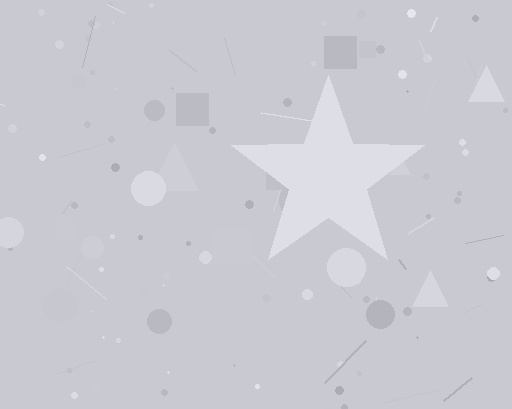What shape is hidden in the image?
A star is hidden in the image.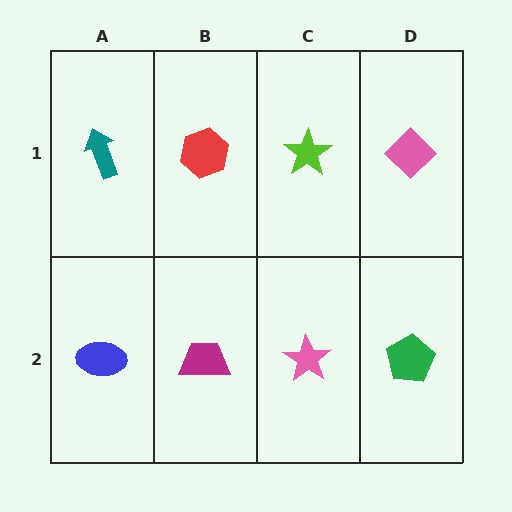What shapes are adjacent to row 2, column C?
A lime star (row 1, column C), a magenta trapezoid (row 2, column B), a green pentagon (row 2, column D).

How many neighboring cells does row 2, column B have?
3.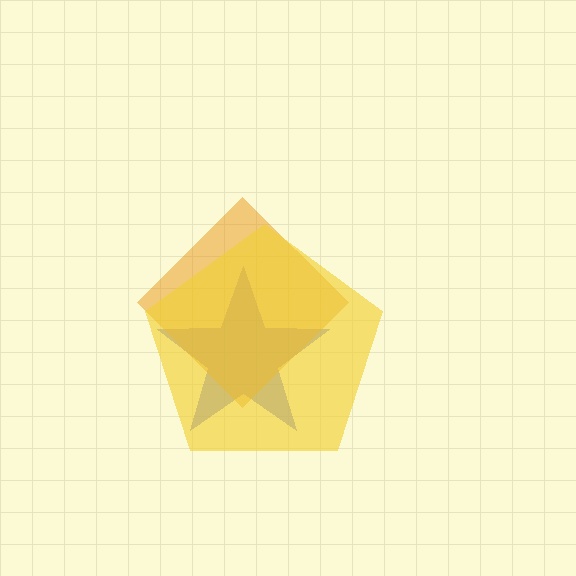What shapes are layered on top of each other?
The layered shapes are: a blue star, an orange diamond, a yellow pentagon.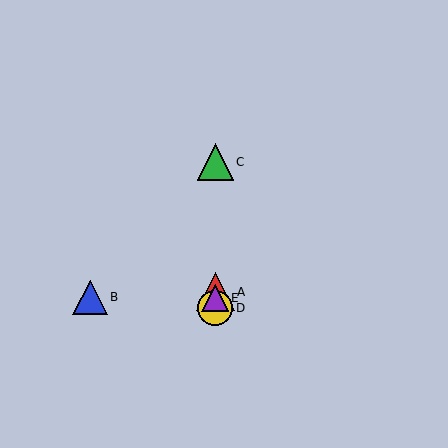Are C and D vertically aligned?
Yes, both are at x≈215.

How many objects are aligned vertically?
4 objects (A, C, D, E) are aligned vertically.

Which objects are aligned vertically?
Objects A, C, D, E are aligned vertically.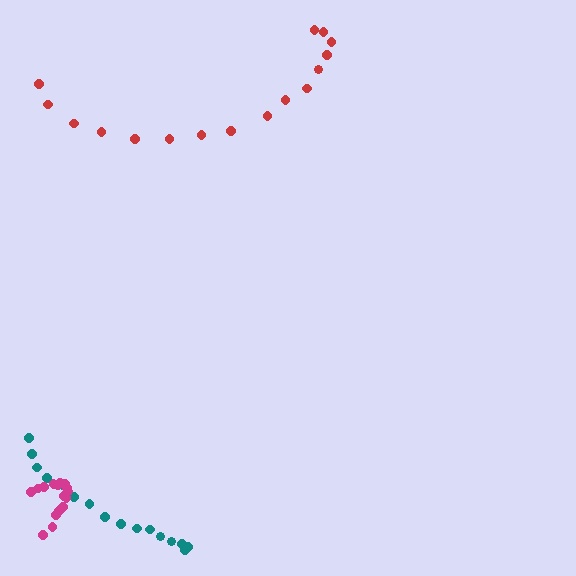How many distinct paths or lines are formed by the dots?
There are 3 distinct paths.